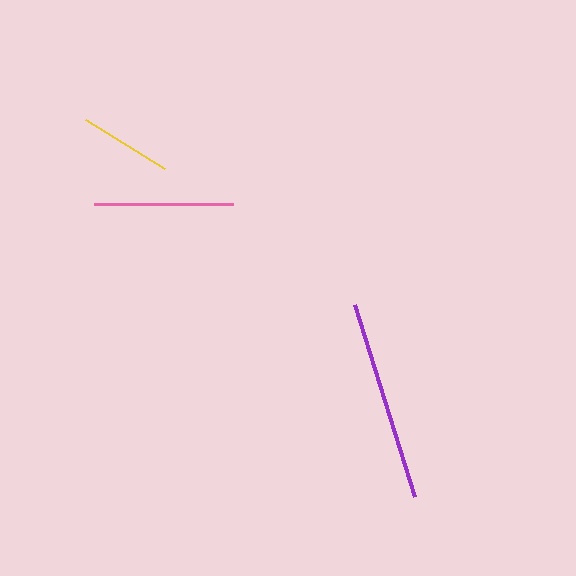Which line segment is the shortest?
The yellow line is the shortest at approximately 93 pixels.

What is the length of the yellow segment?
The yellow segment is approximately 93 pixels long.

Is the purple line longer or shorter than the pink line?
The purple line is longer than the pink line.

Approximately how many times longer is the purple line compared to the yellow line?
The purple line is approximately 2.2 times the length of the yellow line.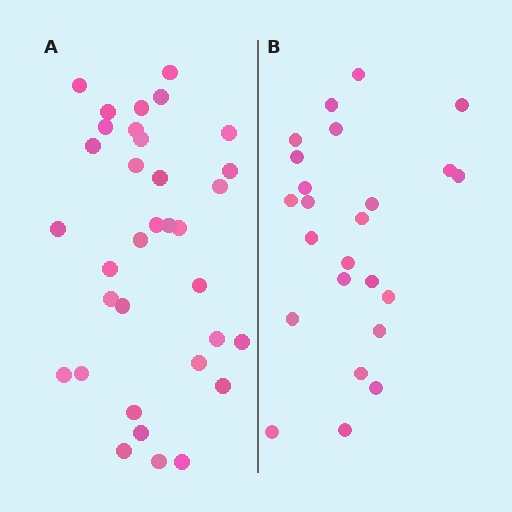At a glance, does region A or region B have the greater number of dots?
Region A (the left region) has more dots.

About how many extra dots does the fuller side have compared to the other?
Region A has roughly 10 or so more dots than region B.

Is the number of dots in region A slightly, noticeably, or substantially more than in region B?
Region A has noticeably more, but not dramatically so. The ratio is roughly 1.4 to 1.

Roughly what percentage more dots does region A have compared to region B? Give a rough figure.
About 40% more.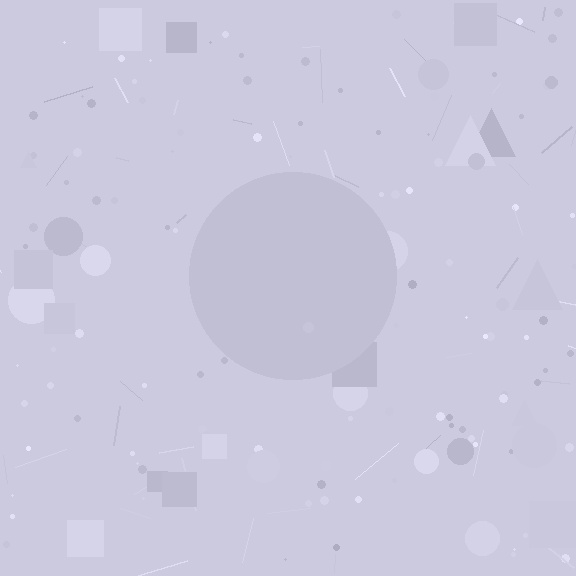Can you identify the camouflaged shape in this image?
The camouflaged shape is a circle.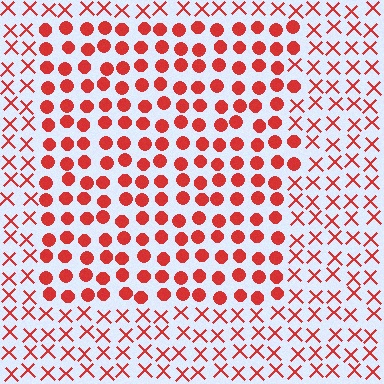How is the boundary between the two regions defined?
The boundary is defined by a change in element shape: circles inside vs. X marks outside. All elements share the same color and spacing.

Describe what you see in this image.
The image is filled with small red elements arranged in a uniform grid. A rectangle-shaped region contains circles, while the surrounding area contains X marks. The boundary is defined purely by the change in element shape.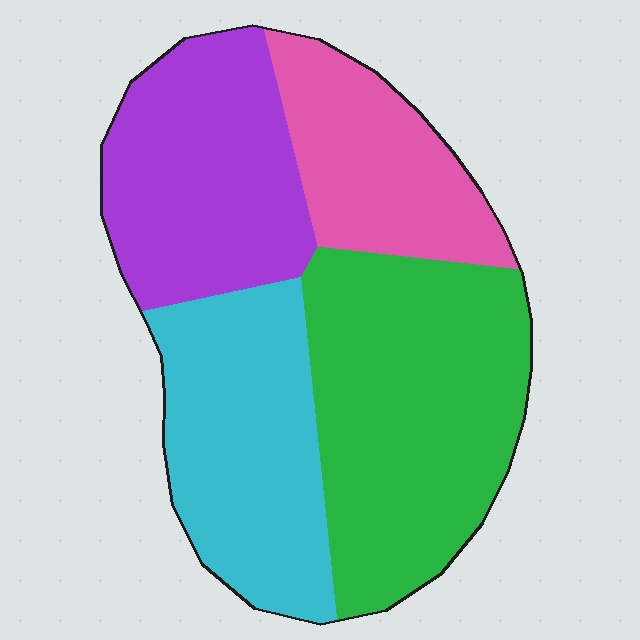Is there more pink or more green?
Green.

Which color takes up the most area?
Green, at roughly 35%.